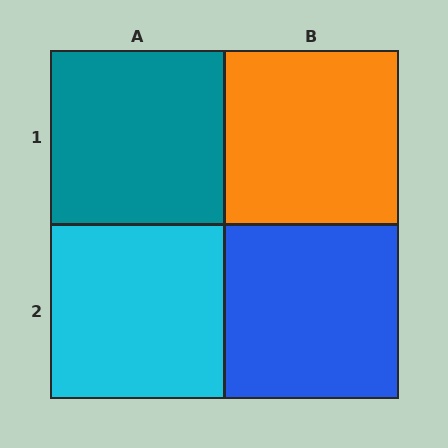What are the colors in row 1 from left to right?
Teal, orange.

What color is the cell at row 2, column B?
Blue.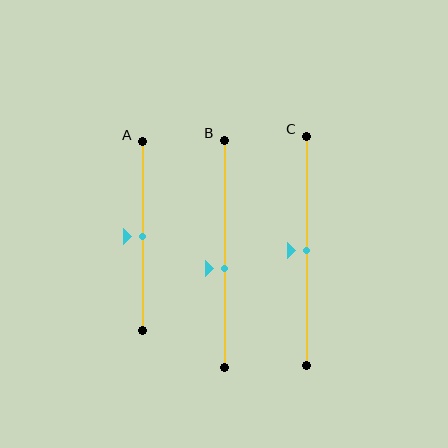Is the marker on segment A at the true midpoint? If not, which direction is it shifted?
Yes, the marker on segment A is at the true midpoint.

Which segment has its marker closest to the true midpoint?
Segment A has its marker closest to the true midpoint.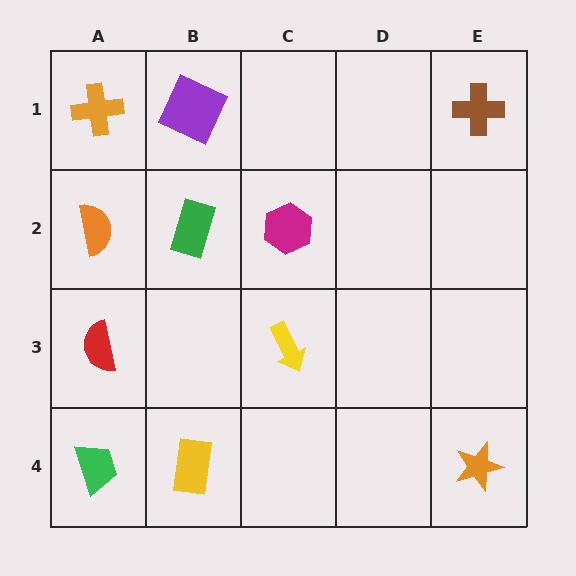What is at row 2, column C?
A magenta hexagon.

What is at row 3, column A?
A red semicircle.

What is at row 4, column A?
A green trapezoid.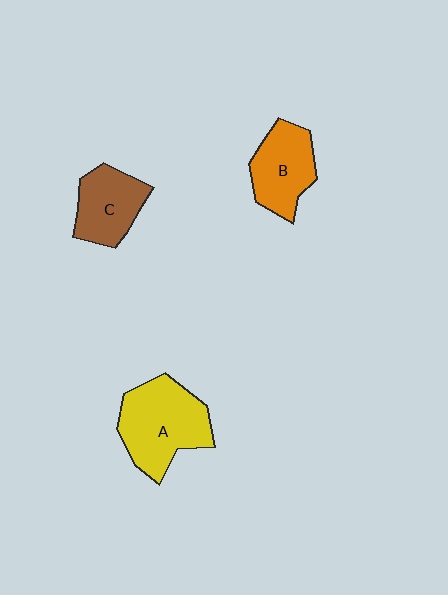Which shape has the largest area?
Shape A (yellow).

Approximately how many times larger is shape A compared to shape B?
Approximately 1.4 times.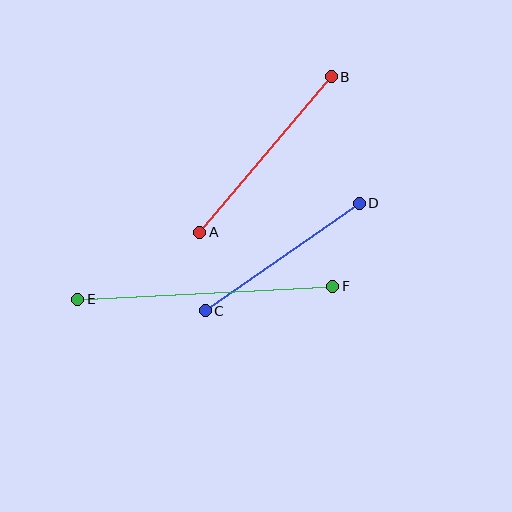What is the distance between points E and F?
The distance is approximately 255 pixels.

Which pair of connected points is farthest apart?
Points E and F are farthest apart.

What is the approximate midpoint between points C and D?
The midpoint is at approximately (282, 257) pixels.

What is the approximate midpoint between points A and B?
The midpoint is at approximately (265, 155) pixels.